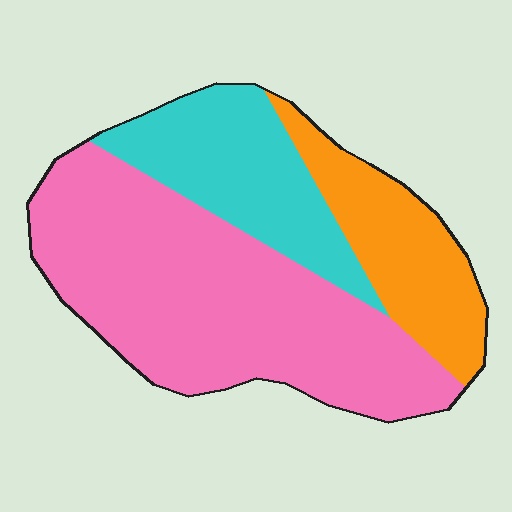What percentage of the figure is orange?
Orange takes up about one fifth (1/5) of the figure.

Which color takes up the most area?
Pink, at roughly 55%.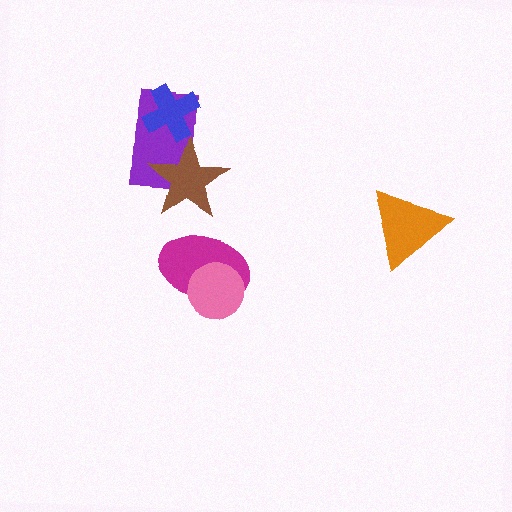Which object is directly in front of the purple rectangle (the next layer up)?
The blue cross is directly in front of the purple rectangle.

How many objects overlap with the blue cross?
1 object overlaps with the blue cross.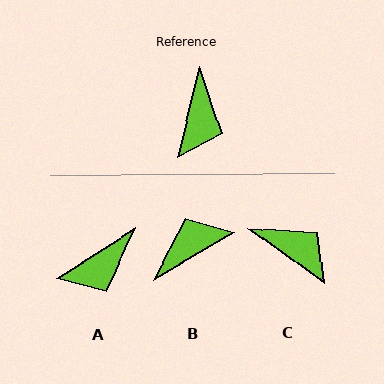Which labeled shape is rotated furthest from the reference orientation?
B, about 135 degrees away.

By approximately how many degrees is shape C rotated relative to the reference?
Approximately 68 degrees counter-clockwise.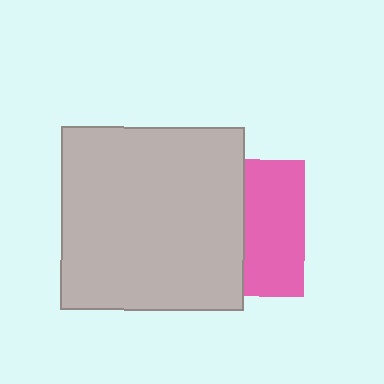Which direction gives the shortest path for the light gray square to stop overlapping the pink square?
Moving left gives the shortest separation.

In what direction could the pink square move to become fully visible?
The pink square could move right. That would shift it out from behind the light gray square entirely.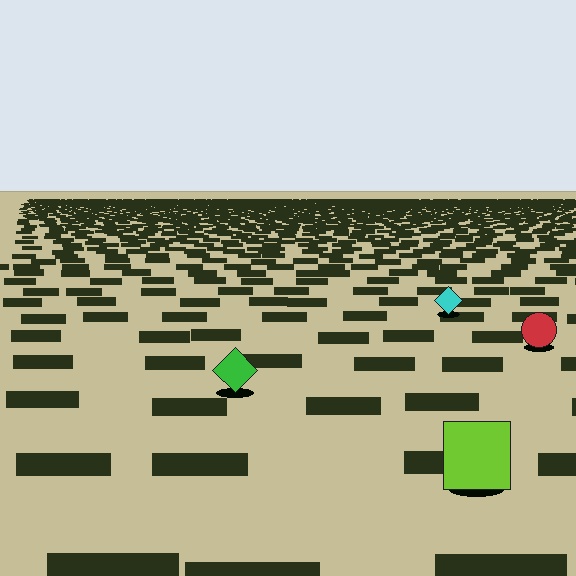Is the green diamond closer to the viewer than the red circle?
Yes. The green diamond is closer — you can tell from the texture gradient: the ground texture is coarser near it.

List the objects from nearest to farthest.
From nearest to farthest: the lime square, the green diamond, the red circle, the cyan diamond.